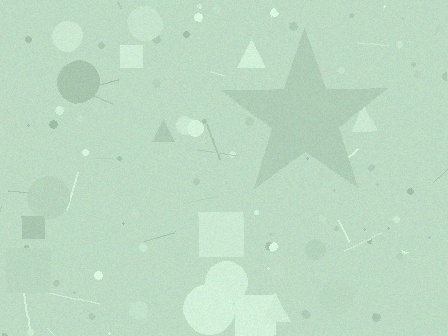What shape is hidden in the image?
A star is hidden in the image.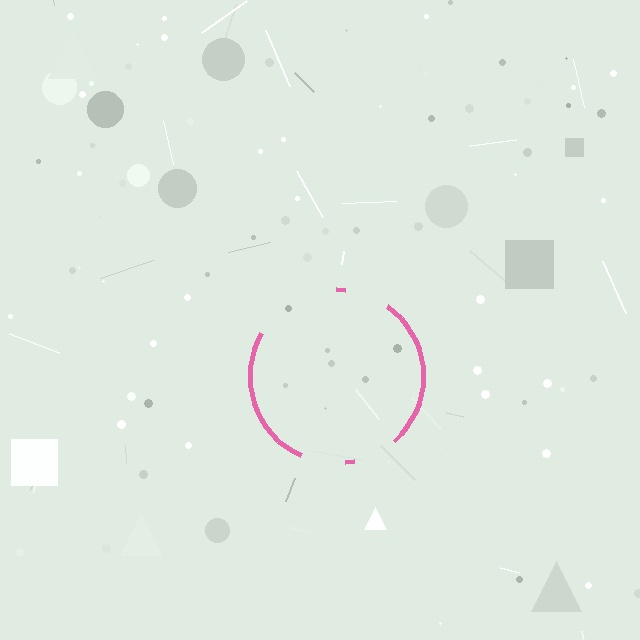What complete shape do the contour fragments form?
The contour fragments form a circle.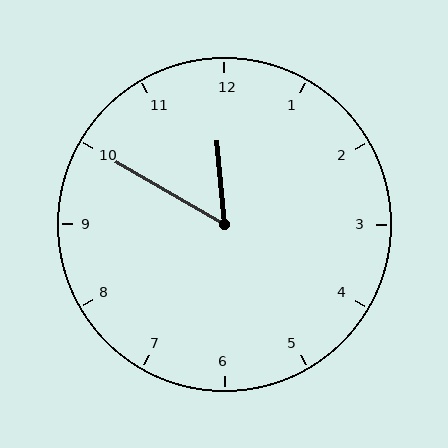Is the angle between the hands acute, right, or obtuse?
It is acute.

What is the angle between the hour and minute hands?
Approximately 55 degrees.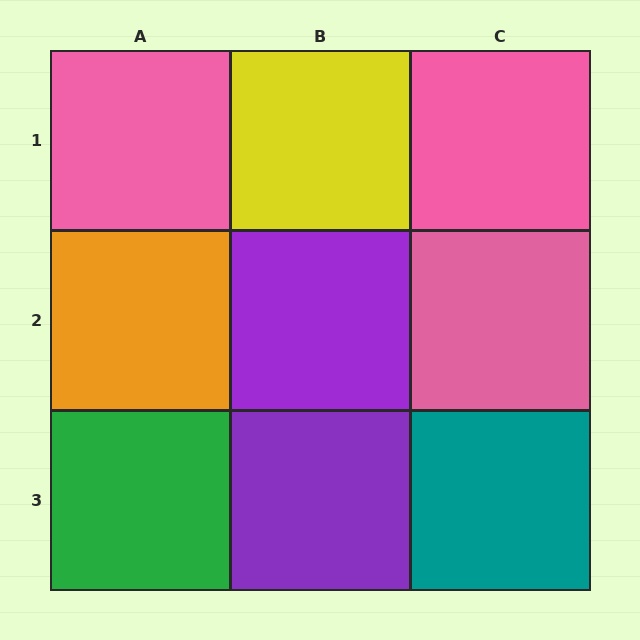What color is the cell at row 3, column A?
Green.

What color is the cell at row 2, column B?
Purple.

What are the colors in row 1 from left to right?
Pink, yellow, pink.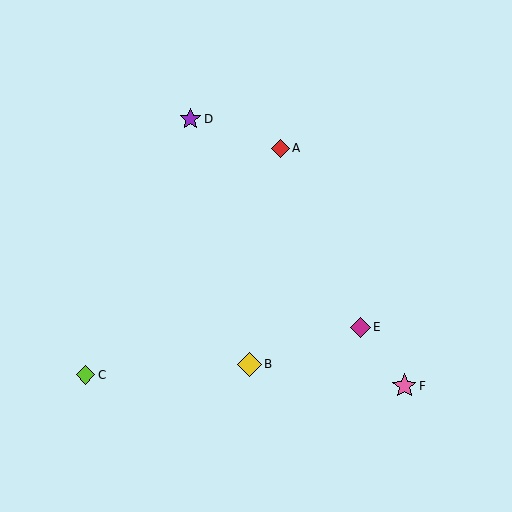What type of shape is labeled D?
Shape D is a purple star.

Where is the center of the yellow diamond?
The center of the yellow diamond is at (249, 364).